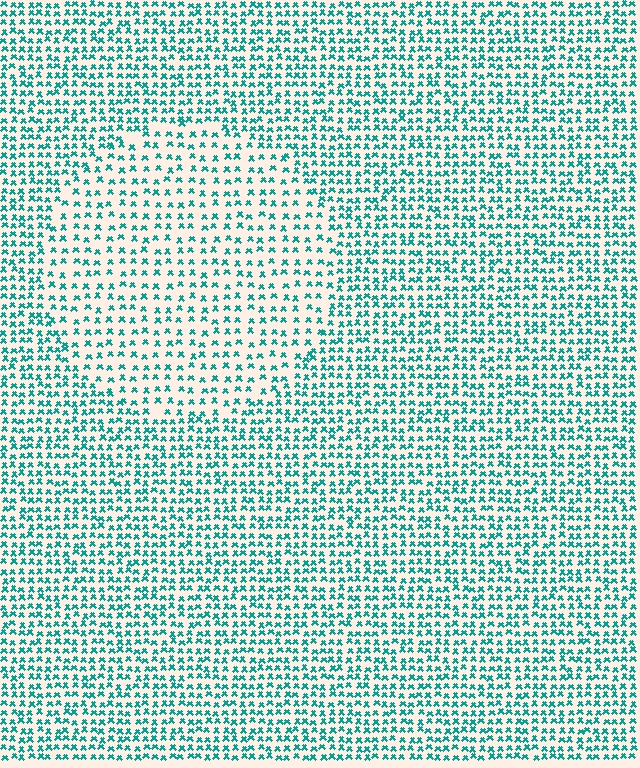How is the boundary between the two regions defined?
The boundary is defined by a change in element density (approximately 1.7x ratio). All elements are the same color, size, and shape.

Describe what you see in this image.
The image contains small teal elements arranged at two different densities. A circle-shaped region is visible where the elements are less densely packed than the surrounding area.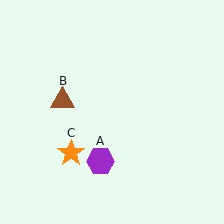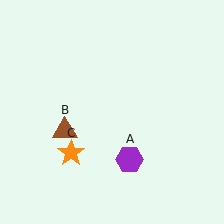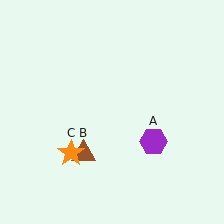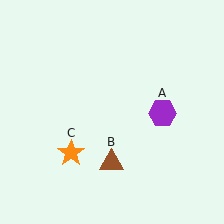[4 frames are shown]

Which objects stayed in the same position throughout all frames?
Orange star (object C) remained stationary.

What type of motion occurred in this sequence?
The purple hexagon (object A), brown triangle (object B) rotated counterclockwise around the center of the scene.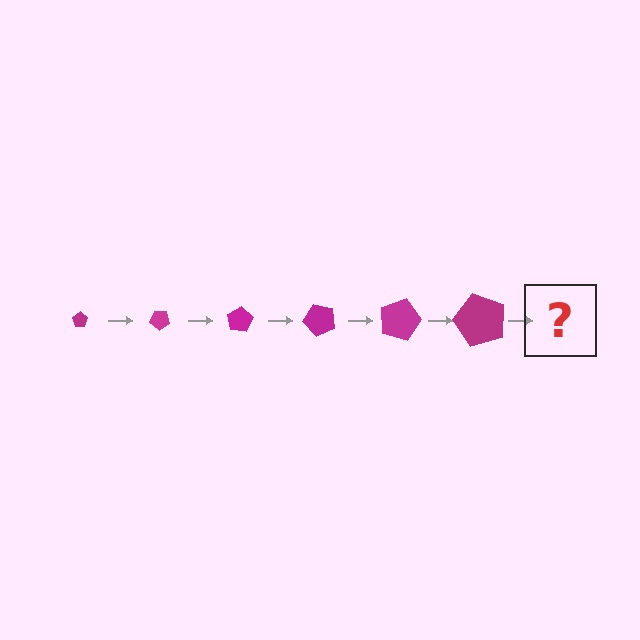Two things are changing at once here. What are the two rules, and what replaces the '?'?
The two rules are that the pentagon grows larger each step and it rotates 40 degrees each step. The '?' should be a pentagon, larger than the previous one and rotated 240 degrees from the start.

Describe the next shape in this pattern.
It should be a pentagon, larger than the previous one and rotated 240 degrees from the start.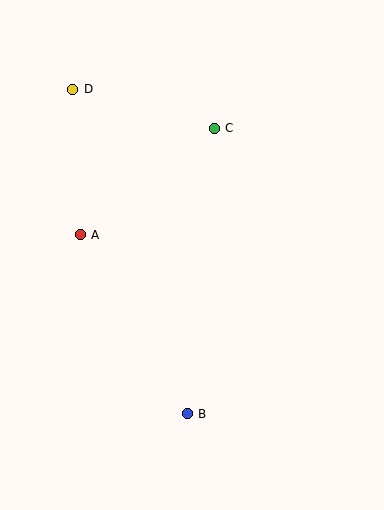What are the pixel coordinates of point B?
Point B is at (187, 414).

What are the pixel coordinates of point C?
Point C is at (214, 128).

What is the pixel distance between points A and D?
The distance between A and D is 146 pixels.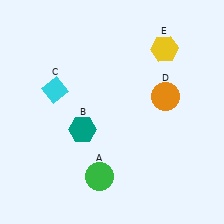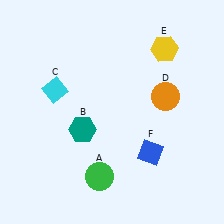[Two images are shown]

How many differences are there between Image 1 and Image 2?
There is 1 difference between the two images.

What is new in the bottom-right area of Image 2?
A blue diamond (F) was added in the bottom-right area of Image 2.